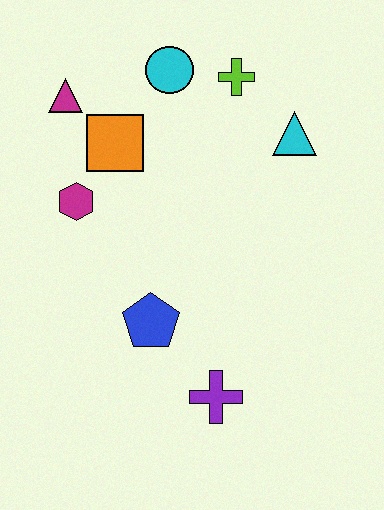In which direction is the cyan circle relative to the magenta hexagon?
The cyan circle is above the magenta hexagon.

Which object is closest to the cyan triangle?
The lime cross is closest to the cyan triangle.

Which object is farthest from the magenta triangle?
The purple cross is farthest from the magenta triangle.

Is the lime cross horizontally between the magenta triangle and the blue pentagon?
No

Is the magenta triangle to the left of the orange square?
Yes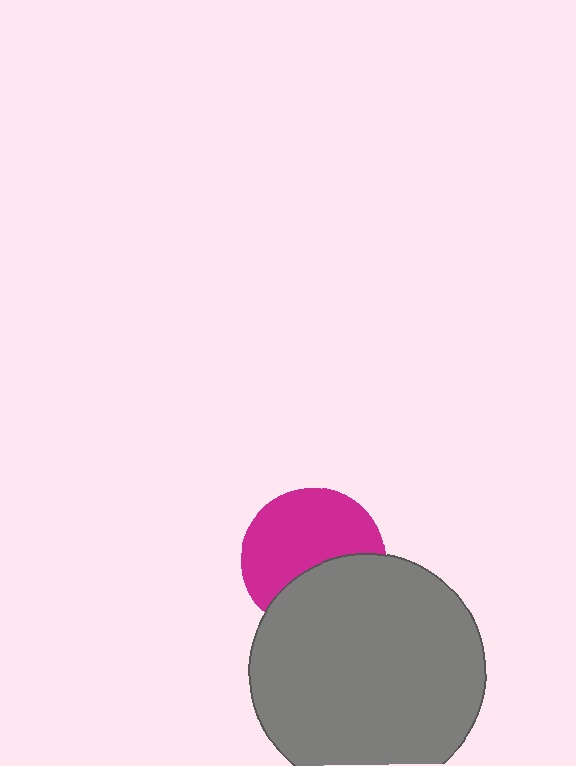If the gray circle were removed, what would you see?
You would see the complete magenta circle.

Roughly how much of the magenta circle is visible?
About half of it is visible (roughly 61%).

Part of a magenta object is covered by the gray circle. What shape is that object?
It is a circle.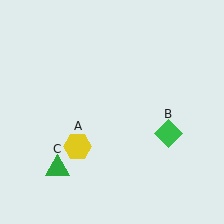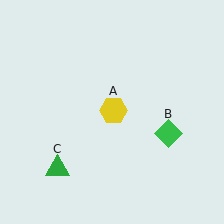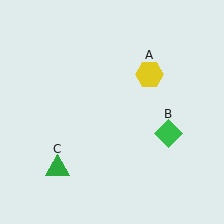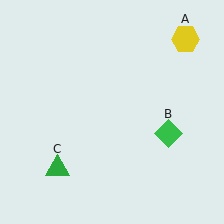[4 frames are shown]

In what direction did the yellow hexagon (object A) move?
The yellow hexagon (object A) moved up and to the right.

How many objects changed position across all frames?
1 object changed position: yellow hexagon (object A).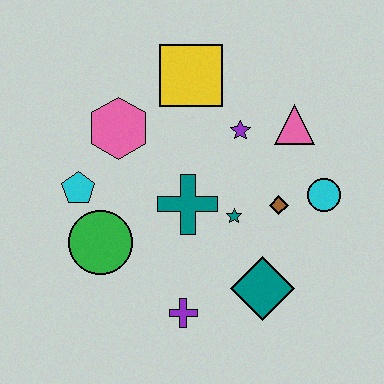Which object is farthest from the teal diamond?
The yellow square is farthest from the teal diamond.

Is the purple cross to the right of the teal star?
No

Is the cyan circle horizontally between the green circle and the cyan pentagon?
No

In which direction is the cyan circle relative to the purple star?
The cyan circle is to the right of the purple star.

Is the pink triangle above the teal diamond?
Yes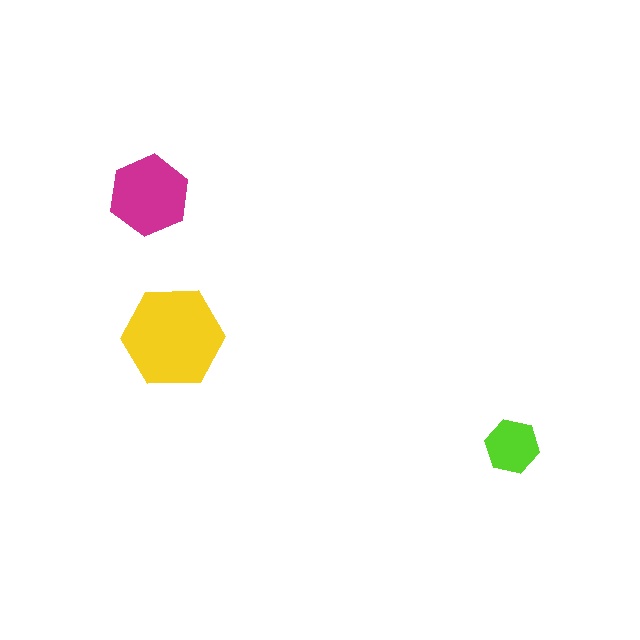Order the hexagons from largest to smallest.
the yellow one, the magenta one, the lime one.